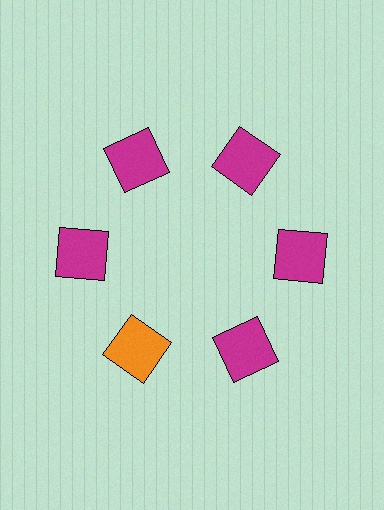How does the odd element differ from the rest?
It has a different color: orange instead of magenta.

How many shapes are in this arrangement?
There are 6 shapes arranged in a ring pattern.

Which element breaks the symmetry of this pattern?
The orange square at roughly the 7 o'clock position breaks the symmetry. All other shapes are magenta squares.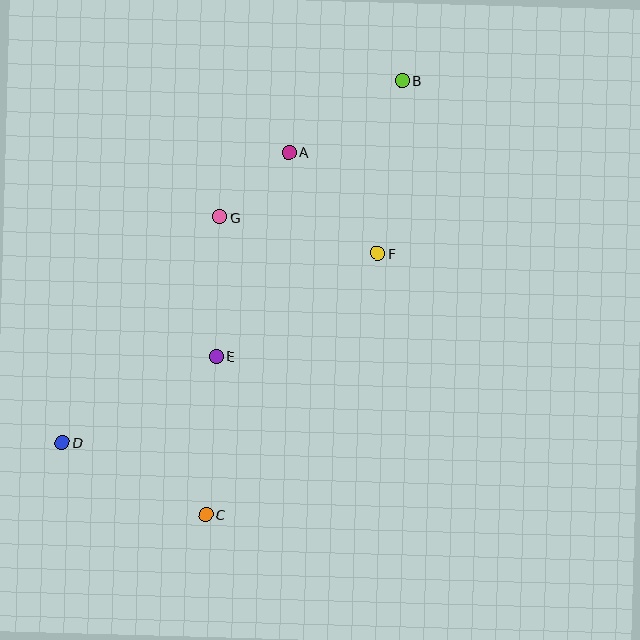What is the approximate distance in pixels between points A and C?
The distance between A and C is approximately 372 pixels.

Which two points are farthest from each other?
Points B and D are farthest from each other.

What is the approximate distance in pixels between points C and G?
The distance between C and G is approximately 298 pixels.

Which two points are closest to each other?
Points A and G are closest to each other.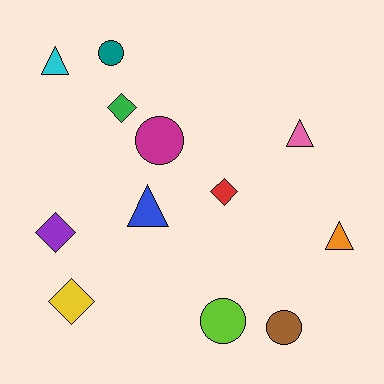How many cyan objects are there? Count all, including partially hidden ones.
There is 1 cyan object.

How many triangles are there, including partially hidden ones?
There are 4 triangles.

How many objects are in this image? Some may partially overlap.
There are 12 objects.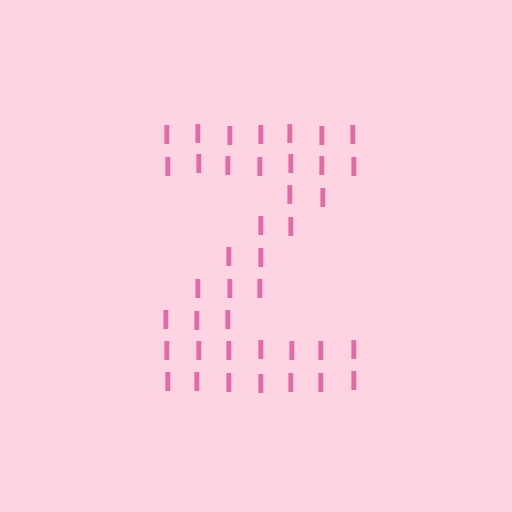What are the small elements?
The small elements are letter I's.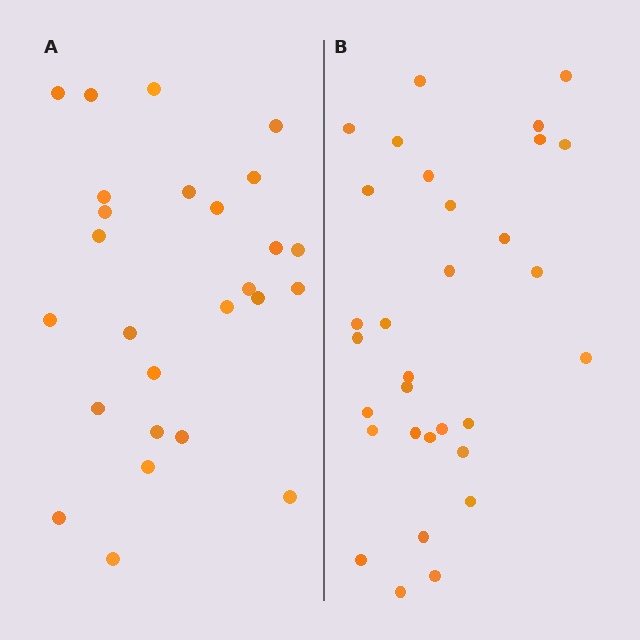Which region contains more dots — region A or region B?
Region B (the right region) has more dots.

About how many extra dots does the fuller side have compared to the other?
Region B has about 5 more dots than region A.